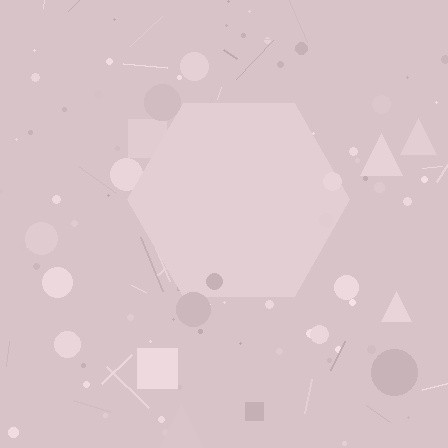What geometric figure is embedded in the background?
A hexagon is embedded in the background.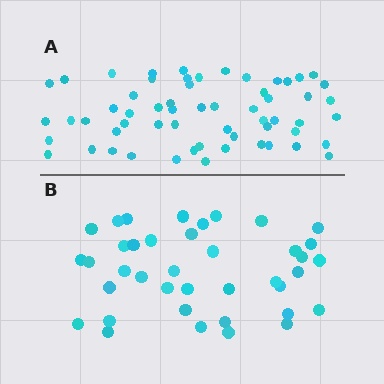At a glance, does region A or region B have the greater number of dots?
Region A (the top region) has more dots.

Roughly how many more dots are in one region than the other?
Region A has approximately 20 more dots than region B.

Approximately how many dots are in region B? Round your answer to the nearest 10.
About 40 dots. (The exact count is 39, which rounds to 40.)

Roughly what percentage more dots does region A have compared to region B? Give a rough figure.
About 50% more.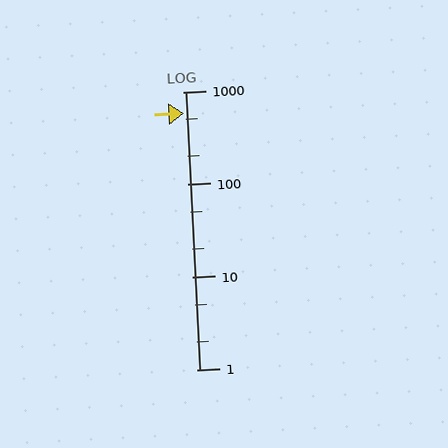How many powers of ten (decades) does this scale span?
The scale spans 3 decades, from 1 to 1000.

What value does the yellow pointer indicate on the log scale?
The pointer indicates approximately 590.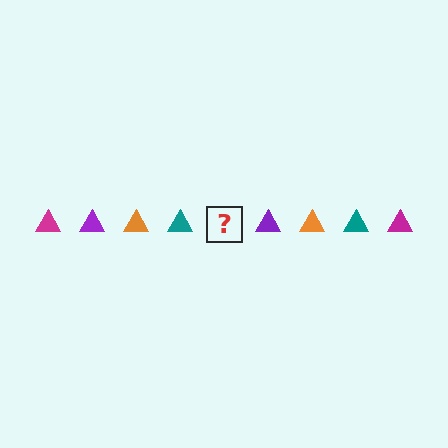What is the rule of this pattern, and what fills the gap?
The rule is that the pattern cycles through magenta, purple, orange, teal triangles. The gap should be filled with a magenta triangle.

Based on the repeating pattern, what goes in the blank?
The blank should be a magenta triangle.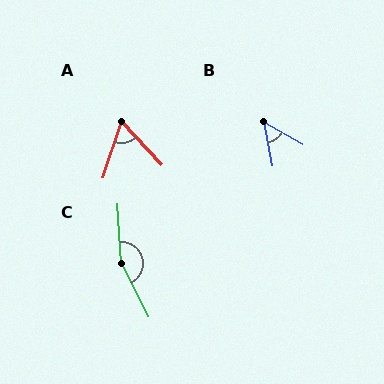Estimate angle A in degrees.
Approximately 61 degrees.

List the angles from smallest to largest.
B (49°), A (61°), C (157°).